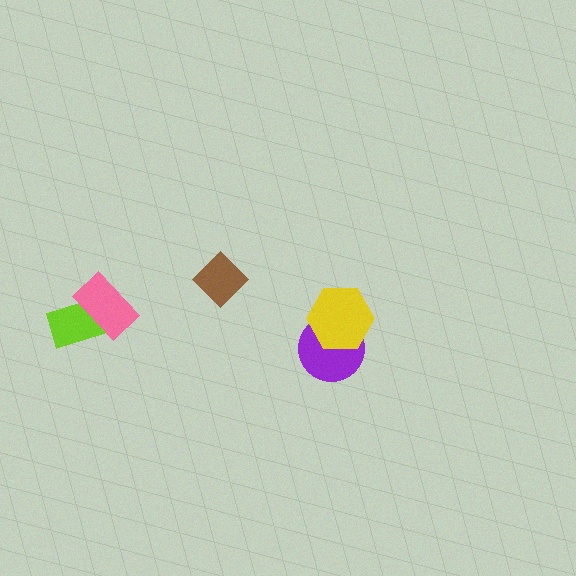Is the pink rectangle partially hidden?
No, no other shape covers it.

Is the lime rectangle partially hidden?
Yes, it is partially covered by another shape.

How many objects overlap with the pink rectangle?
1 object overlaps with the pink rectangle.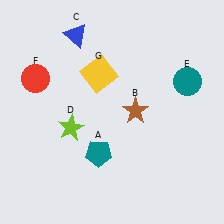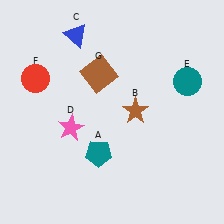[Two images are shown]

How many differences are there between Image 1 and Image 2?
There are 2 differences between the two images.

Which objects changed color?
D changed from lime to pink. G changed from yellow to brown.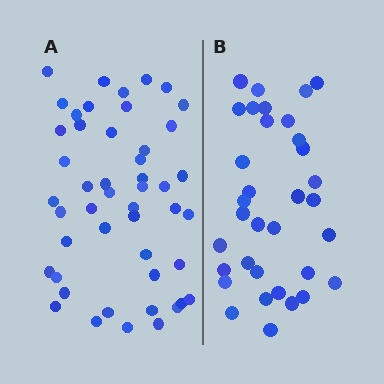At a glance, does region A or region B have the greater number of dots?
Region A (the left region) has more dots.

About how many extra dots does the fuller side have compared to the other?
Region A has approximately 15 more dots than region B.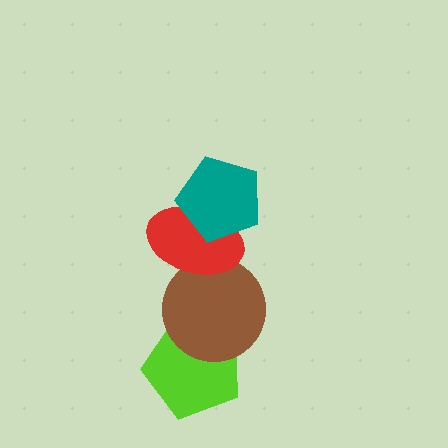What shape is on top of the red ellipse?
The teal pentagon is on top of the red ellipse.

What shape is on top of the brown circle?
The red ellipse is on top of the brown circle.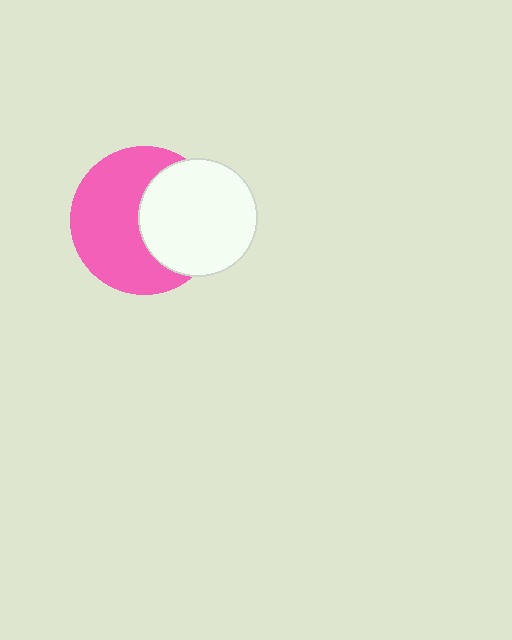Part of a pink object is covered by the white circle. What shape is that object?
It is a circle.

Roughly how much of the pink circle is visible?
About half of it is visible (roughly 60%).